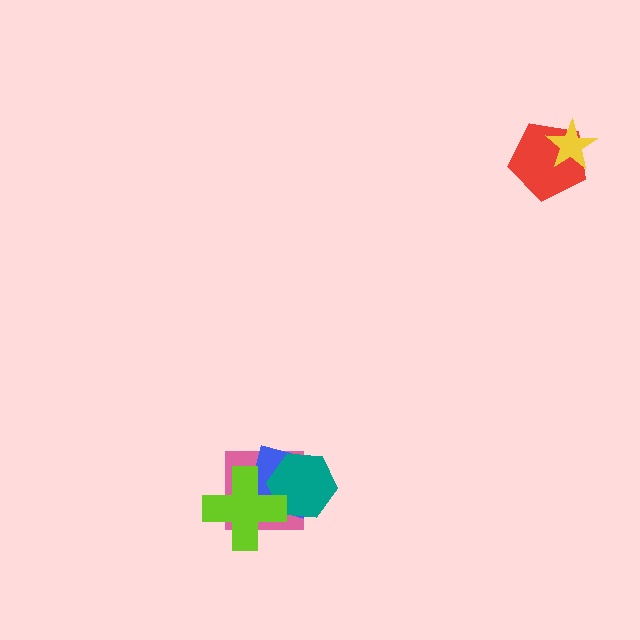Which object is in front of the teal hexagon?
The lime cross is in front of the teal hexagon.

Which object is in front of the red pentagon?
The yellow star is in front of the red pentagon.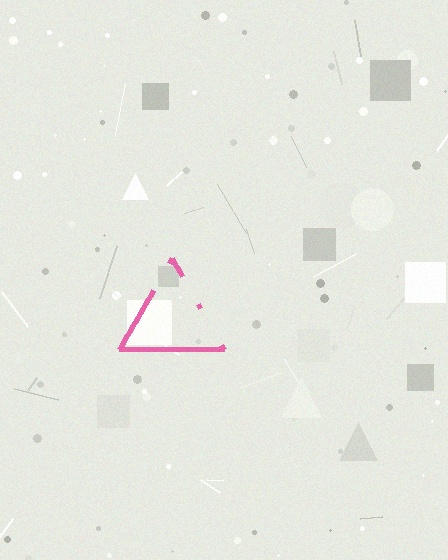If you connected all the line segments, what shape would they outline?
They would outline a triangle.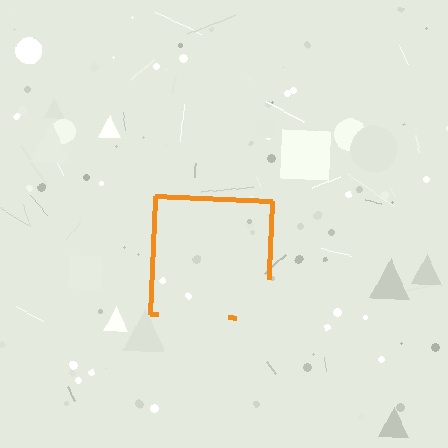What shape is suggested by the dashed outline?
The dashed outline suggests a square.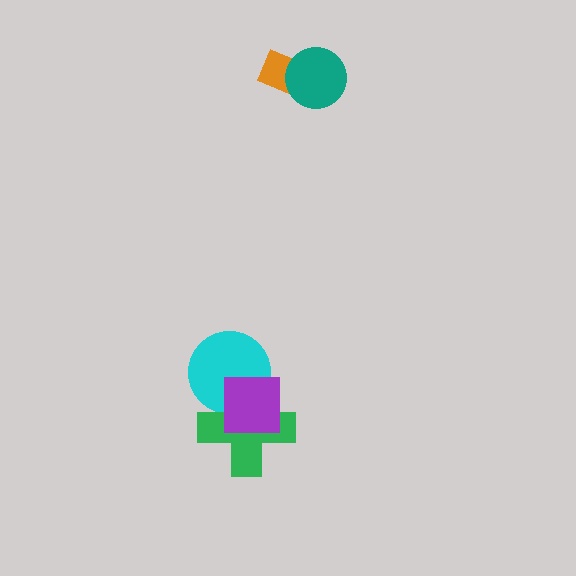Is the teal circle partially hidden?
No, no other shape covers it.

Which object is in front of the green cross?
The purple square is in front of the green cross.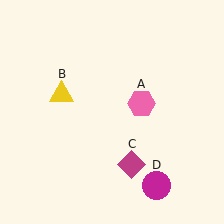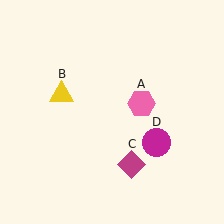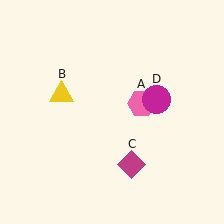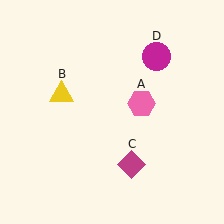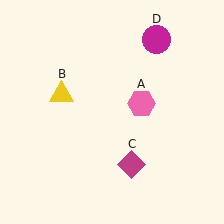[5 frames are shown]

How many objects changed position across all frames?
1 object changed position: magenta circle (object D).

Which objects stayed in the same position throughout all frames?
Pink hexagon (object A) and yellow triangle (object B) and magenta diamond (object C) remained stationary.